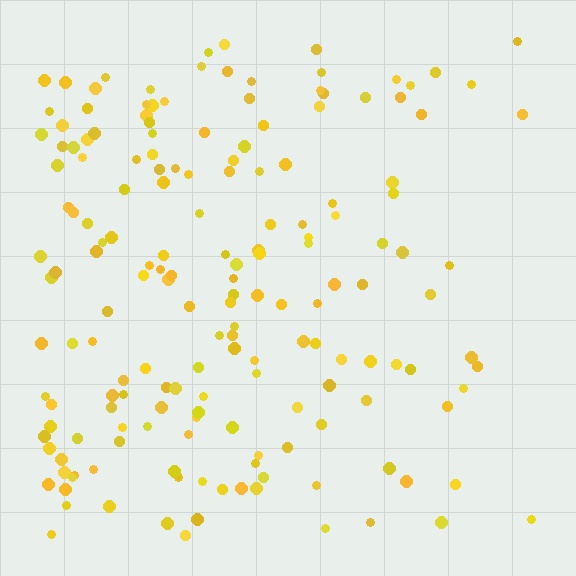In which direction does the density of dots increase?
From right to left, with the left side densest.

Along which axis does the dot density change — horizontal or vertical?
Horizontal.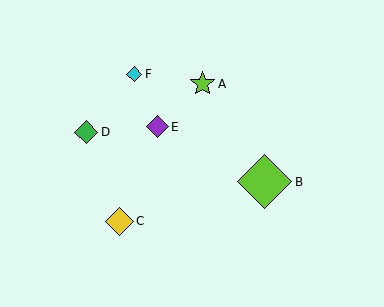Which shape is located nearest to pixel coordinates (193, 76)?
The lime star (labeled A) at (203, 84) is nearest to that location.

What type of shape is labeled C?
Shape C is a yellow diamond.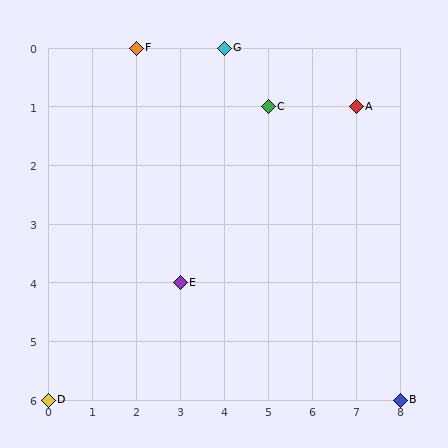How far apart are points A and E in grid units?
Points A and E are 4 columns and 3 rows apart (about 5.0 grid units diagonally).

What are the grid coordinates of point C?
Point C is at grid coordinates (5, 1).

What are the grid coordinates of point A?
Point A is at grid coordinates (7, 1).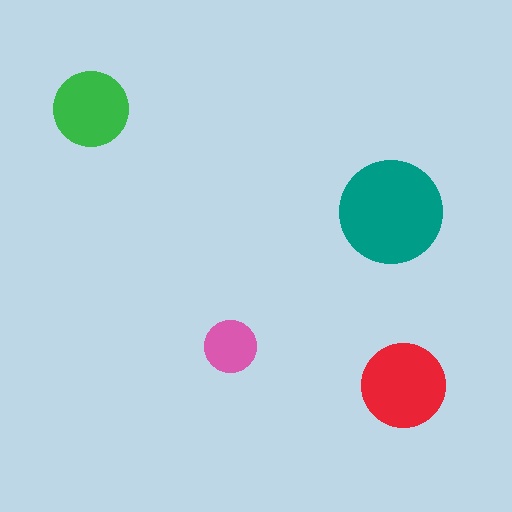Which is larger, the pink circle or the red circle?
The red one.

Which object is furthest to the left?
The green circle is leftmost.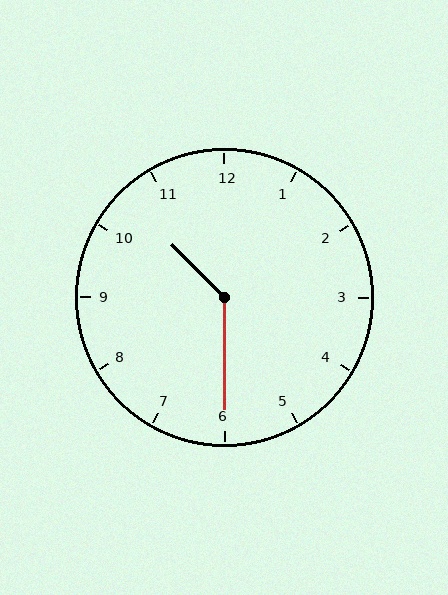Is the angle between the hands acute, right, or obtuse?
It is obtuse.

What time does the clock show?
10:30.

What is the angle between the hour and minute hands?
Approximately 135 degrees.